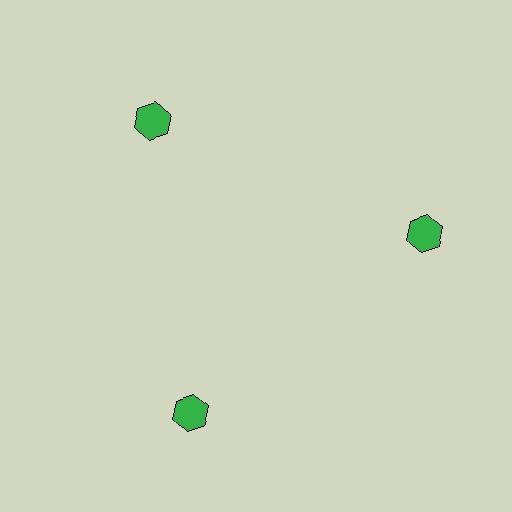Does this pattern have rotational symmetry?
Yes, this pattern has 3-fold rotational symmetry. It looks the same after rotating 120 degrees around the center.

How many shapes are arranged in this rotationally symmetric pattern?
There are 3 shapes, arranged in 3 groups of 1.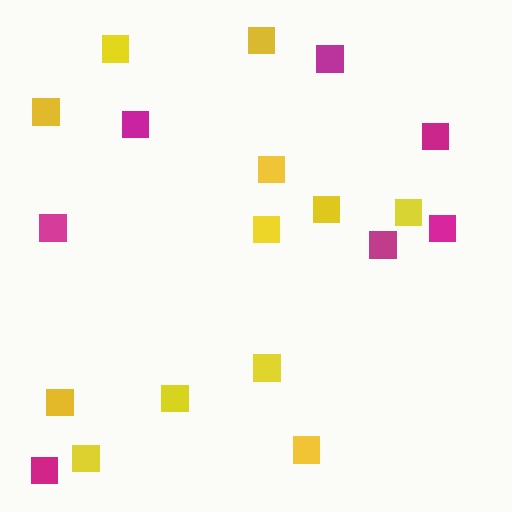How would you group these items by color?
There are 2 groups: one group of magenta squares (7) and one group of yellow squares (12).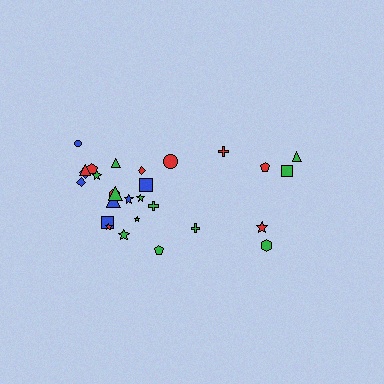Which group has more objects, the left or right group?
The left group.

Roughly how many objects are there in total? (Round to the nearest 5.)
Roughly 30 objects in total.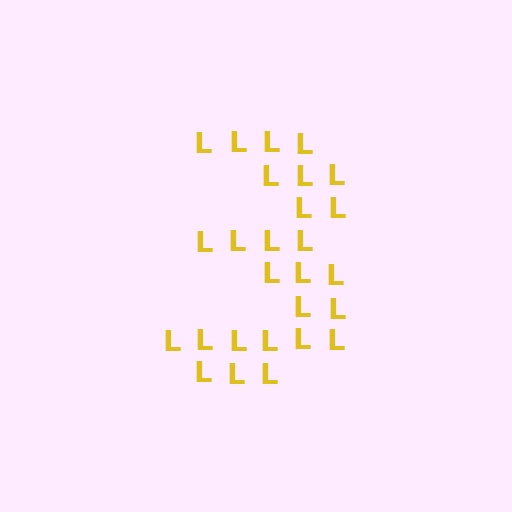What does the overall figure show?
The overall figure shows the digit 3.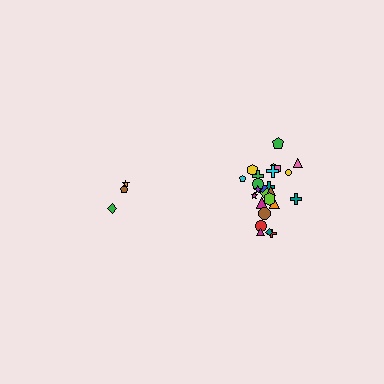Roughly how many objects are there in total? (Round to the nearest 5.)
Roughly 30 objects in total.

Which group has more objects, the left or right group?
The right group.